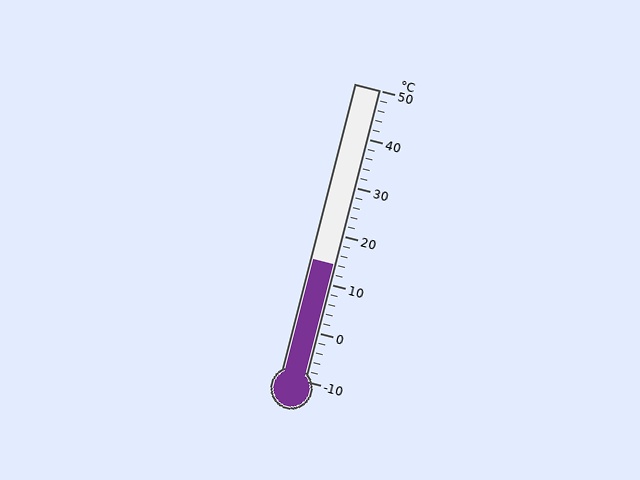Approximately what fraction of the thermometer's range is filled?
The thermometer is filled to approximately 40% of its range.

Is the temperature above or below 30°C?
The temperature is below 30°C.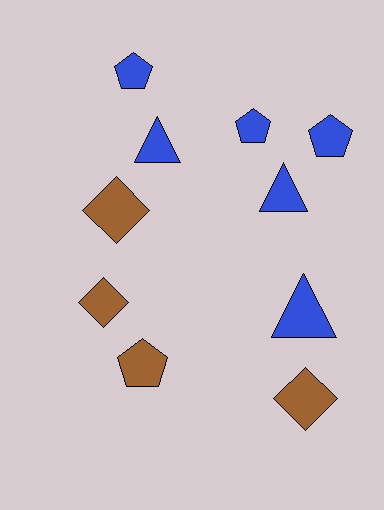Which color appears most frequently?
Blue, with 6 objects.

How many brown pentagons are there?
There is 1 brown pentagon.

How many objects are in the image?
There are 10 objects.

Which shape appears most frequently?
Pentagon, with 4 objects.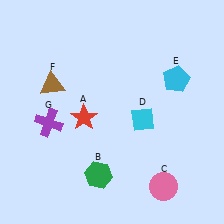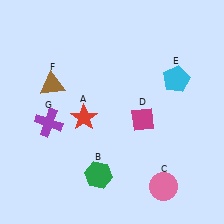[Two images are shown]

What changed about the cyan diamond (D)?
In Image 1, D is cyan. In Image 2, it changed to magenta.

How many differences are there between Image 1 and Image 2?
There is 1 difference between the two images.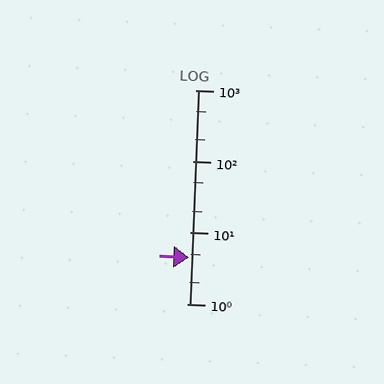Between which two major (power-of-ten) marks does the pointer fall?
The pointer is between 1 and 10.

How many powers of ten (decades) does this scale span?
The scale spans 3 decades, from 1 to 1000.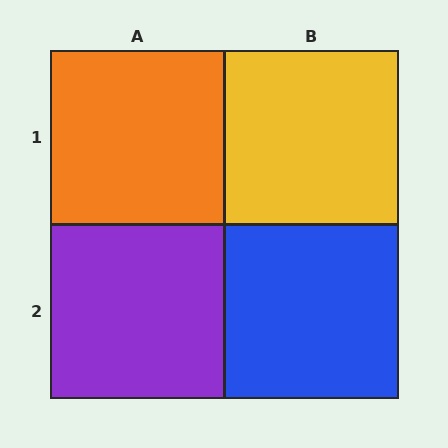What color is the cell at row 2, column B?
Blue.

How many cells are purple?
1 cell is purple.